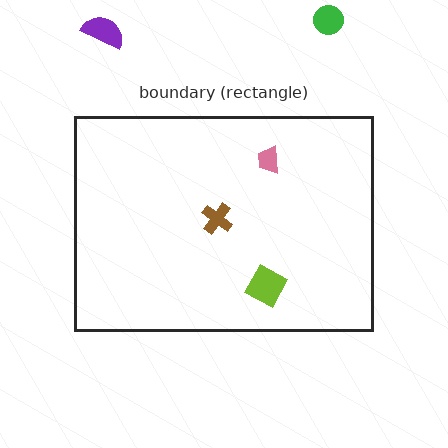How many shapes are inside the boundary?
3 inside, 2 outside.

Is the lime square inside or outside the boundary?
Inside.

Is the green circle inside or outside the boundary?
Outside.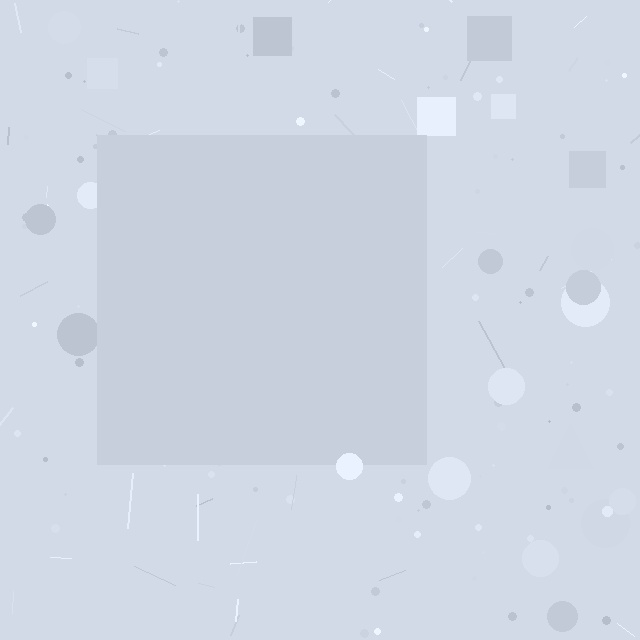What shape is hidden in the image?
A square is hidden in the image.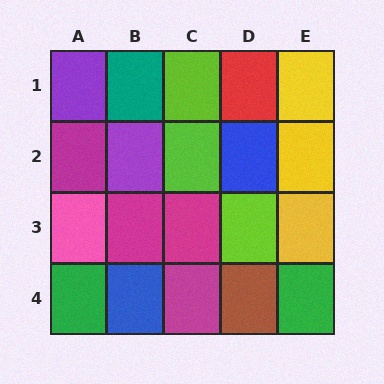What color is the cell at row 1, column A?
Purple.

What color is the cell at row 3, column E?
Yellow.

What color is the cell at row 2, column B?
Purple.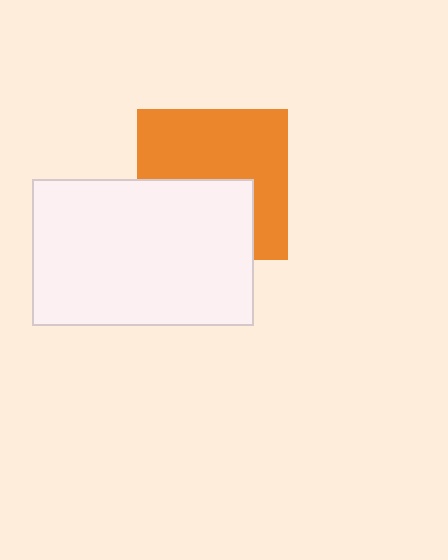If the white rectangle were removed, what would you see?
You would see the complete orange square.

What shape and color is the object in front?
The object in front is a white rectangle.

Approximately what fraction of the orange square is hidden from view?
Roughly 41% of the orange square is hidden behind the white rectangle.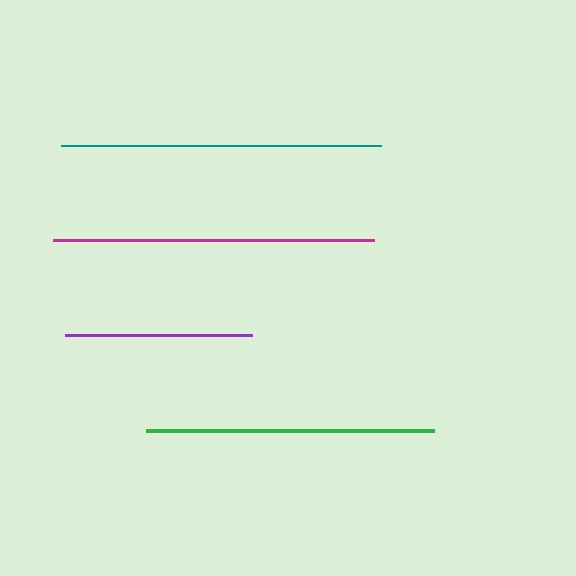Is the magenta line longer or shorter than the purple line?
The magenta line is longer than the purple line.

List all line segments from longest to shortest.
From longest to shortest: magenta, teal, green, purple.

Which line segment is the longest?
The magenta line is the longest at approximately 321 pixels.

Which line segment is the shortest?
The purple line is the shortest at approximately 187 pixels.